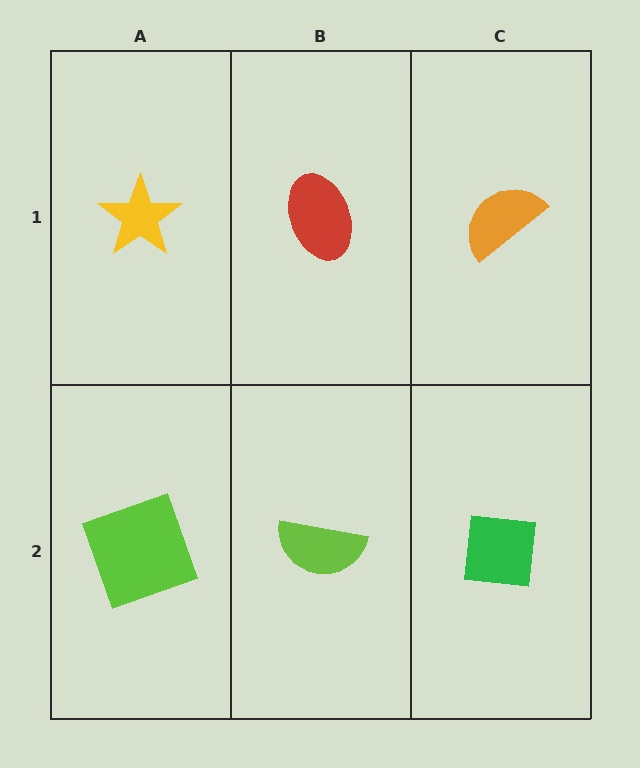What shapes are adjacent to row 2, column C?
An orange semicircle (row 1, column C), a lime semicircle (row 2, column B).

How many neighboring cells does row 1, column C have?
2.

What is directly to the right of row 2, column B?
A green square.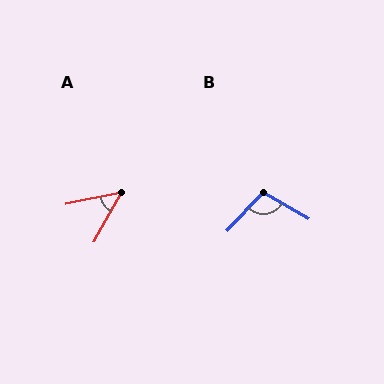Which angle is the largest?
B, at approximately 103 degrees.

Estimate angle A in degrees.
Approximately 49 degrees.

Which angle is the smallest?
A, at approximately 49 degrees.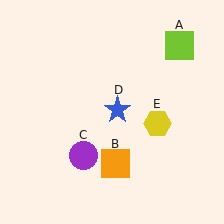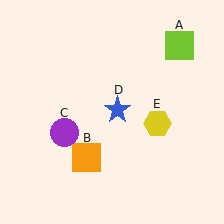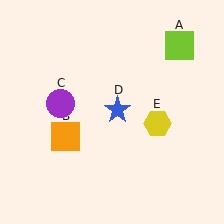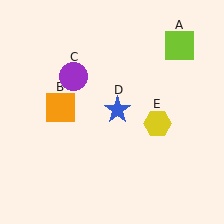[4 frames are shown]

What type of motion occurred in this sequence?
The orange square (object B), purple circle (object C) rotated clockwise around the center of the scene.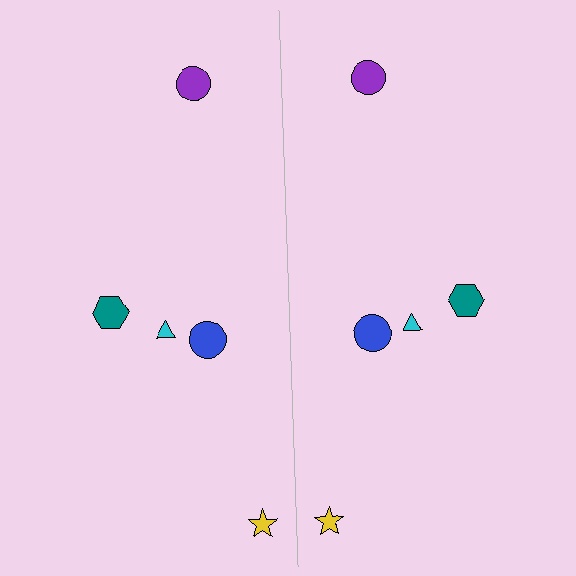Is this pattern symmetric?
Yes, this pattern has bilateral (reflection) symmetry.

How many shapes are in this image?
There are 10 shapes in this image.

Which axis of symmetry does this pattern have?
The pattern has a vertical axis of symmetry running through the center of the image.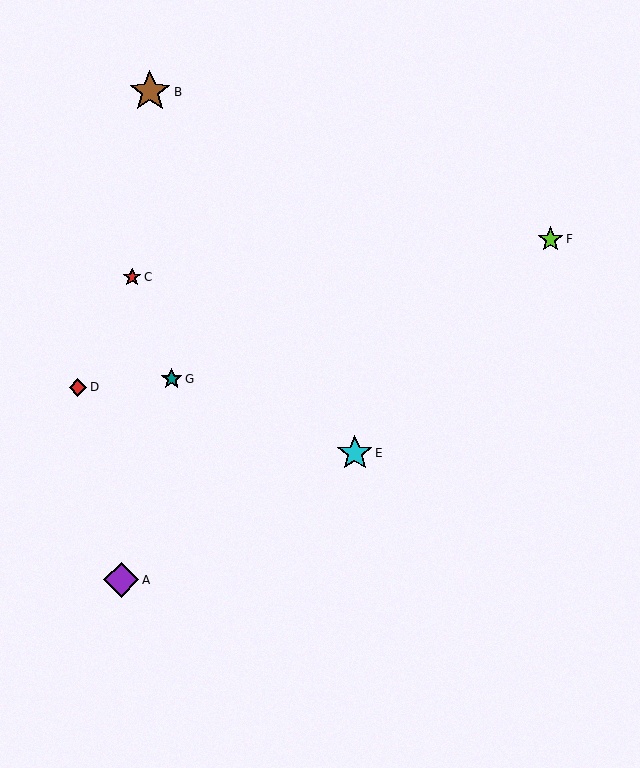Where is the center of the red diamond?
The center of the red diamond is at (78, 387).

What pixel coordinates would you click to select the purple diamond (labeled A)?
Click at (121, 580) to select the purple diamond A.